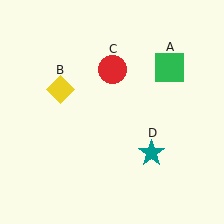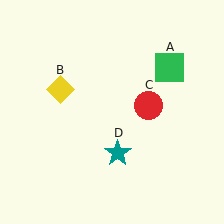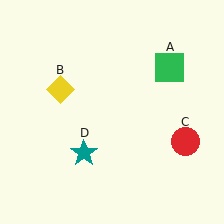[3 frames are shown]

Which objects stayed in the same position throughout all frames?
Green square (object A) and yellow diamond (object B) remained stationary.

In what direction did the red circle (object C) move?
The red circle (object C) moved down and to the right.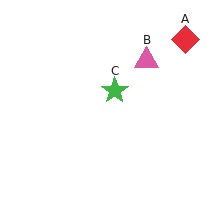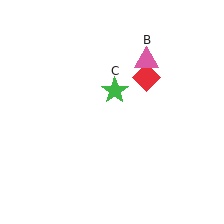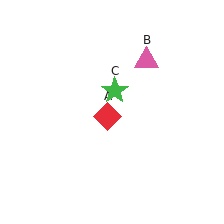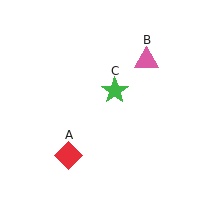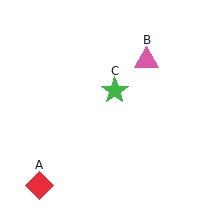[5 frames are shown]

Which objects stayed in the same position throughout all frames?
Pink triangle (object B) and green star (object C) remained stationary.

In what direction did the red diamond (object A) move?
The red diamond (object A) moved down and to the left.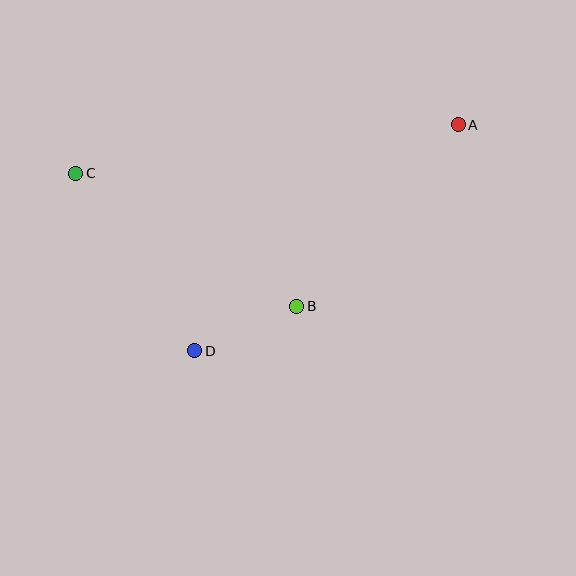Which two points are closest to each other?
Points B and D are closest to each other.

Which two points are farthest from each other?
Points A and C are farthest from each other.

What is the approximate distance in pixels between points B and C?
The distance between B and C is approximately 258 pixels.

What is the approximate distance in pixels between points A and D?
The distance between A and D is approximately 347 pixels.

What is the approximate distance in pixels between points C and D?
The distance between C and D is approximately 214 pixels.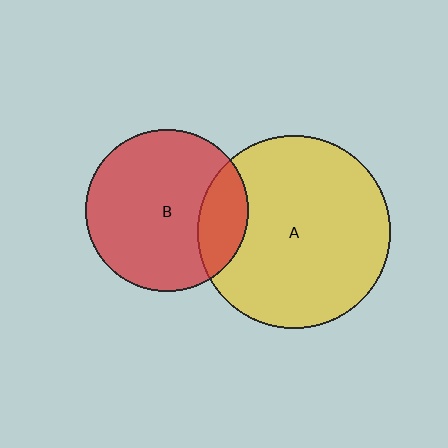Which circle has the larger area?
Circle A (yellow).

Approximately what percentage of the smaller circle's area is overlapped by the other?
Approximately 20%.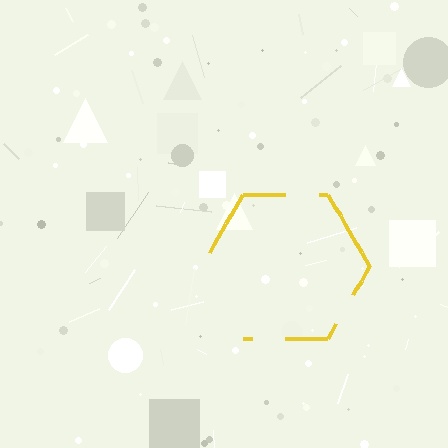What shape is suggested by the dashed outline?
The dashed outline suggests a hexagon.